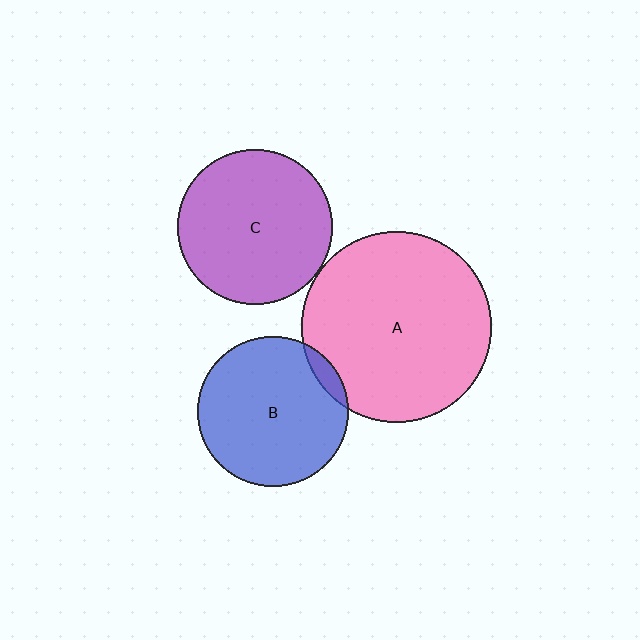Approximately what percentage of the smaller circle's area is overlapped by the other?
Approximately 5%.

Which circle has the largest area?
Circle A (pink).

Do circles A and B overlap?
Yes.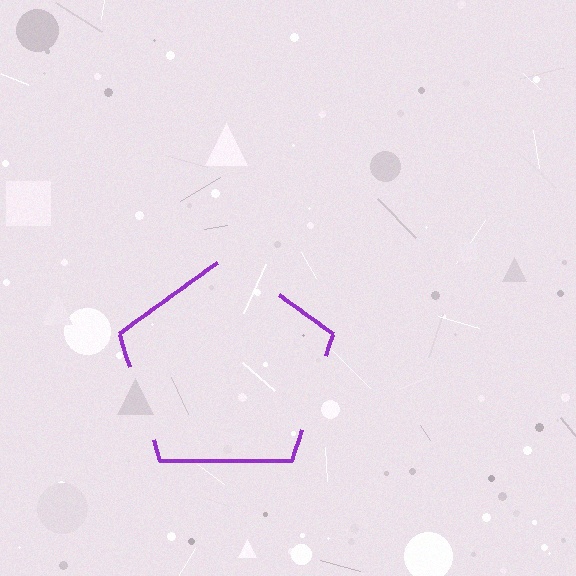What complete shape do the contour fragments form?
The contour fragments form a pentagon.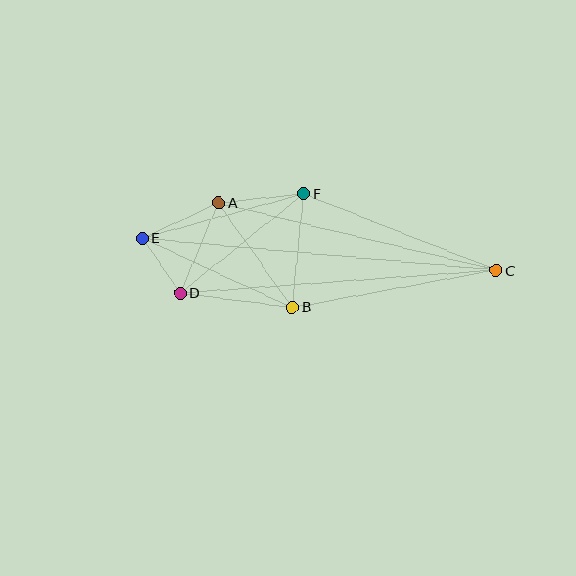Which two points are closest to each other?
Points D and E are closest to each other.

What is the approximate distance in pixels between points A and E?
The distance between A and E is approximately 84 pixels.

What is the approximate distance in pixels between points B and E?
The distance between B and E is approximately 165 pixels.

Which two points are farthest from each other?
Points C and E are farthest from each other.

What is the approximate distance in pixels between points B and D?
The distance between B and D is approximately 114 pixels.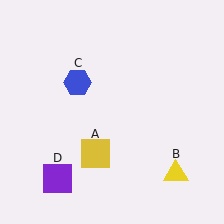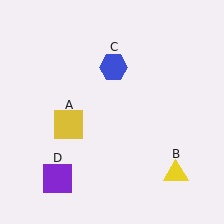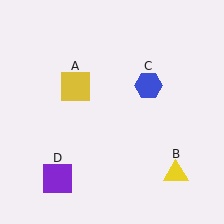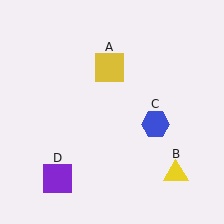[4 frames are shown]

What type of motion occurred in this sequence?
The yellow square (object A), blue hexagon (object C) rotated clockwise around the center of the scene.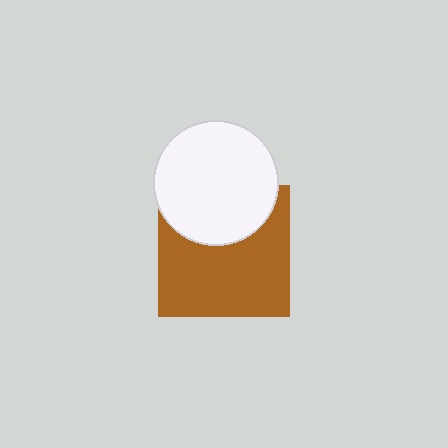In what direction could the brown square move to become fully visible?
The brown square could move down. That would shift it out from behind the white circle entirely.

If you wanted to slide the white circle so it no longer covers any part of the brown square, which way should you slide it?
Slide it up — that is the most direct way to separate the two shapes.